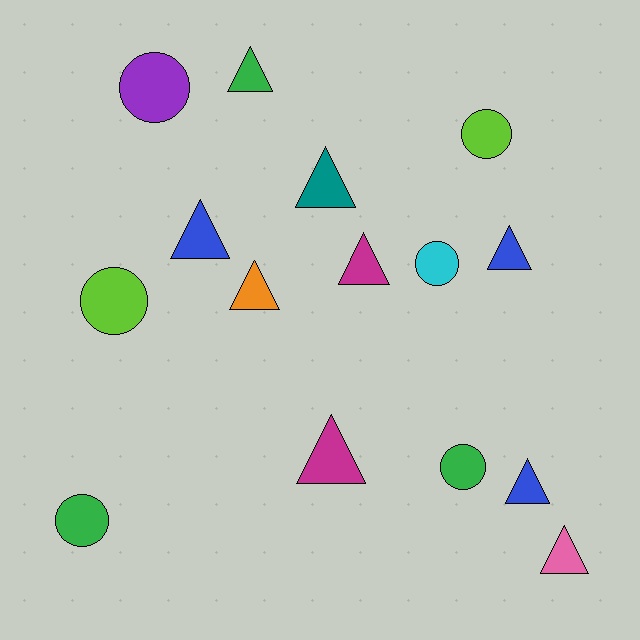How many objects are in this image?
There are 15 objects.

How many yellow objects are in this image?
There are no yellow objects.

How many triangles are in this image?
There are 9 triangles.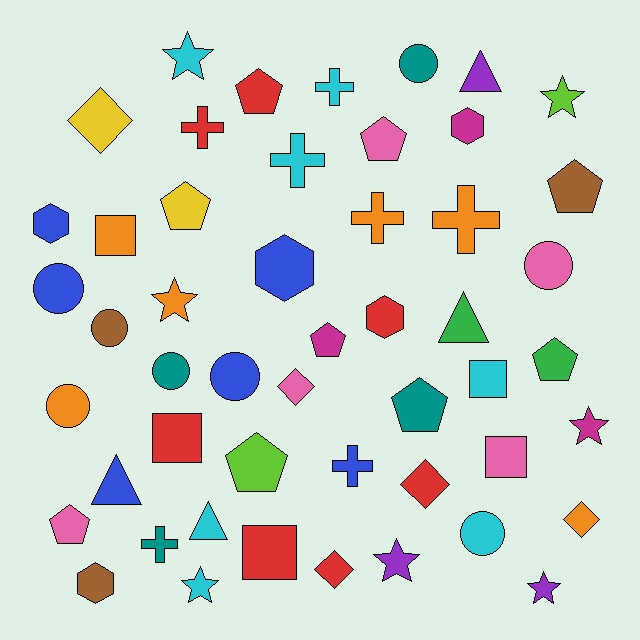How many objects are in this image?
There are 50 objects.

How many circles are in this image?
There are 8 circles.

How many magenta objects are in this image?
There are 3 magenta objects.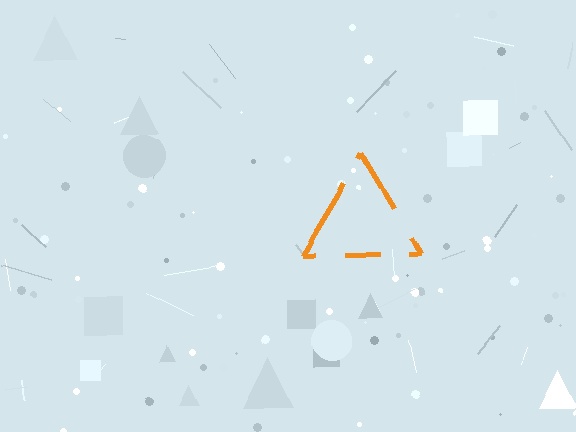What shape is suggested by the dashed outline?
The dashed outline suggests a triangle.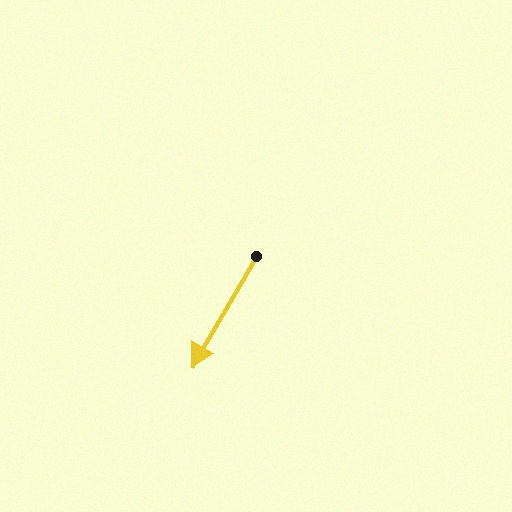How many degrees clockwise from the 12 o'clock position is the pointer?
Approximately 210 degrees.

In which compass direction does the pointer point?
Southwest.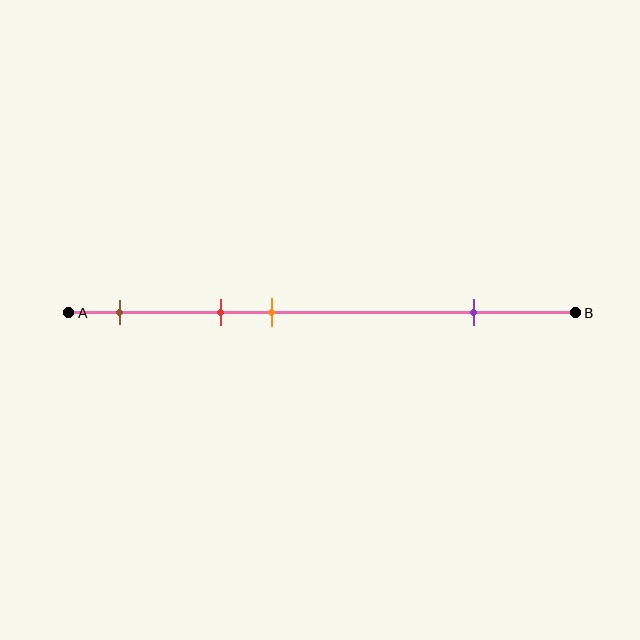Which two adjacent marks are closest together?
The red and orange marks are the closest adjacent pair.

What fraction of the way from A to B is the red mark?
The red mark is approximately 30% (0.3) of the way from A to B.